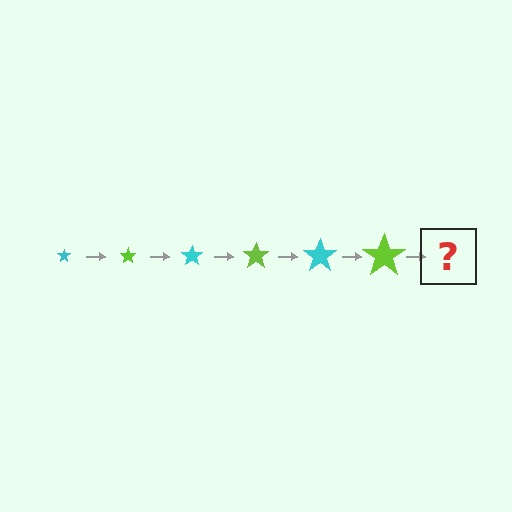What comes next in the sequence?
The next element should be a cyan star, larger than the previous one.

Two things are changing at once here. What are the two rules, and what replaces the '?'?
The two rules are that the star grows larger each step and the color cycles through cyan and lime. The '?' should be a cyan star, larger than the previous one.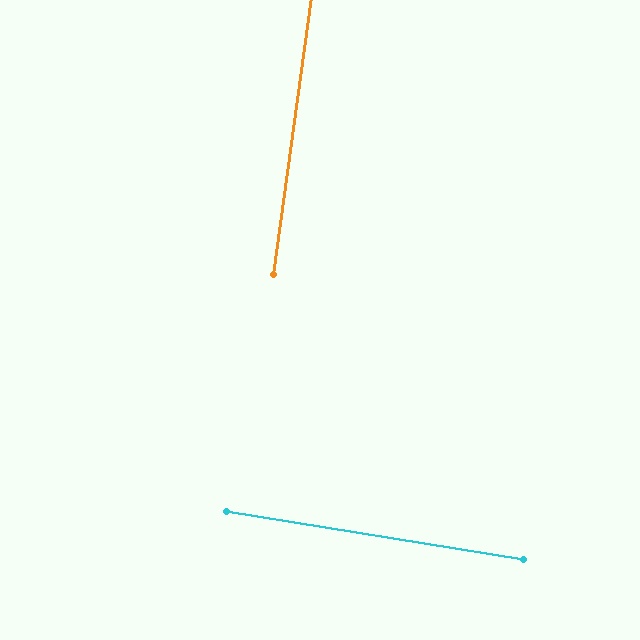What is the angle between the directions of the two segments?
Approximately 89 degrees.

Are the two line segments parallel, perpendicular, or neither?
Perpendicular — they meet at approximately 89°.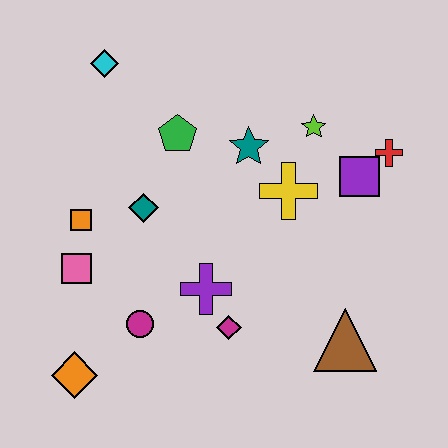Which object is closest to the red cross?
The purple square is closest to the red cross.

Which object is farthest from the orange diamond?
The red cross is farthest from the orange diamond.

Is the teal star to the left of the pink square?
No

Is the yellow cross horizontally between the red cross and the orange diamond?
Yes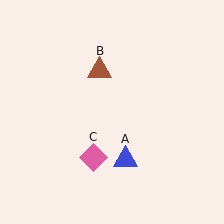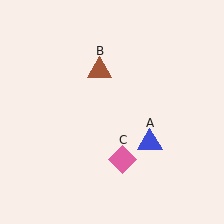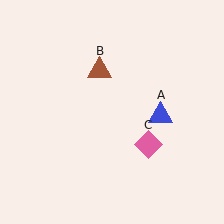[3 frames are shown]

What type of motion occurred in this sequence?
The blue triangle (object A), pink diamond (object C) rotated counterclockwise around the center of the scene.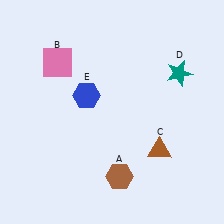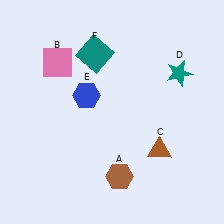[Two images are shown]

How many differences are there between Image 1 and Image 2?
There is 1 difference between the two images.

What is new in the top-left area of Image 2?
A teal square (F) was added in the top-left area of Image 2.